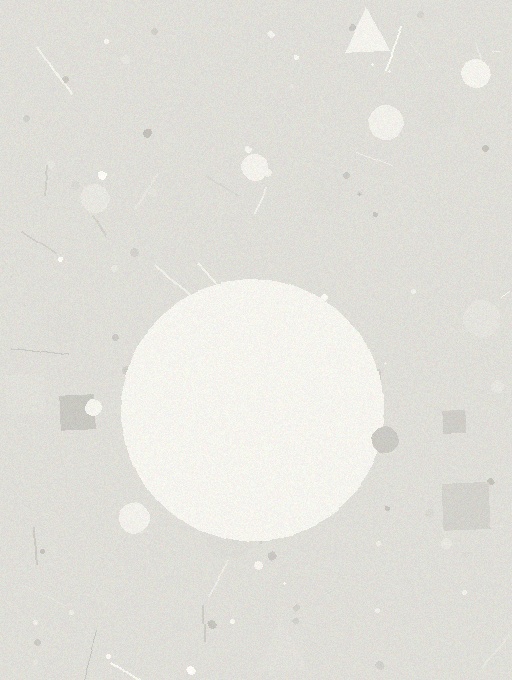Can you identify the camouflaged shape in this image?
The camouflaged shape is a circle.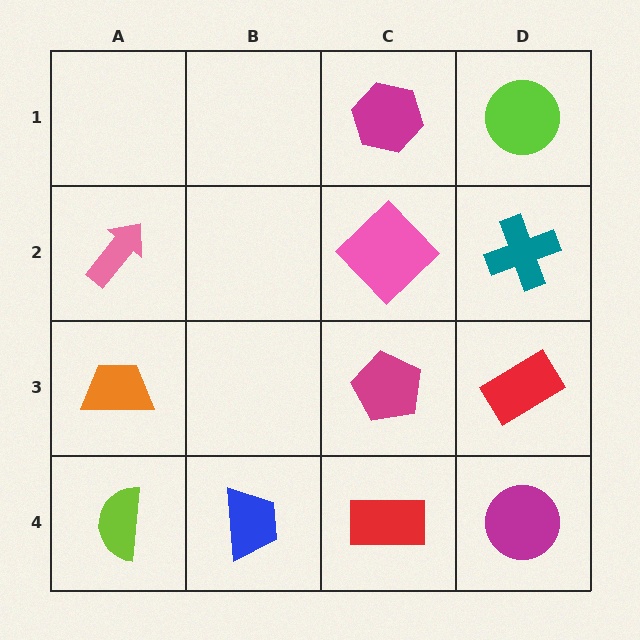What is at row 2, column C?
A pink diamond.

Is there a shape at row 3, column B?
No, that cell is empty.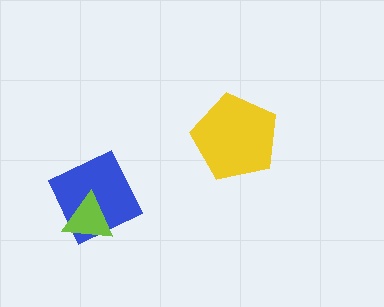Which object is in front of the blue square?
The lime triangle is in front of the blue square.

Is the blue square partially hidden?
Yes, it is partially covered by another shape.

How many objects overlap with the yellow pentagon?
0 objects overlap with the yellow pentagon.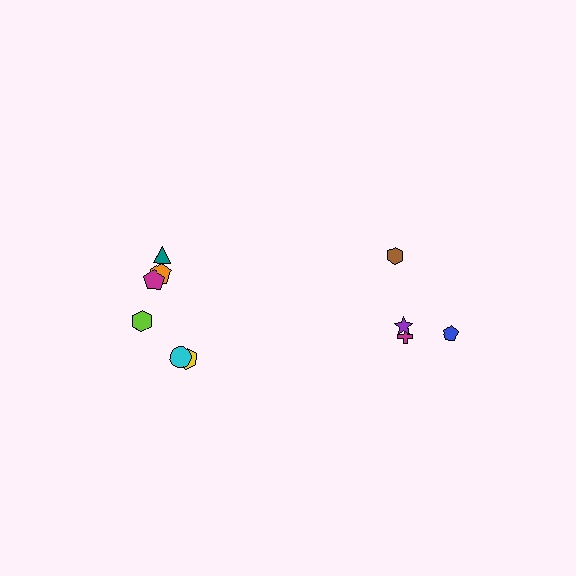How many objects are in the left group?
There are 6 objects.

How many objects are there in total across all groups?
There are 10 objects.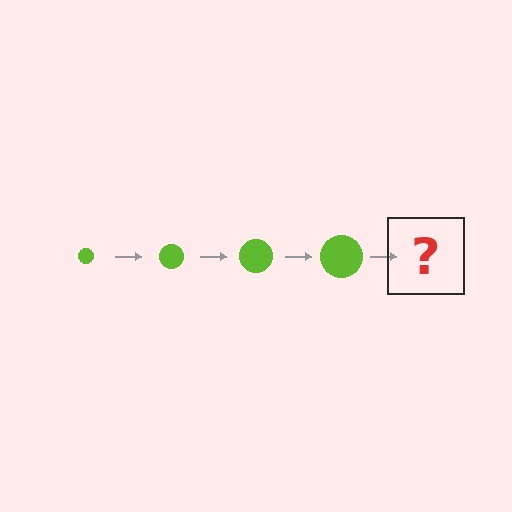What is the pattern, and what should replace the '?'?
The pattern is that the circle gets progressively larger each step. The '?' should be a lime circle, larger than the previous one.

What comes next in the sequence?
The next element should be a lime circle, larger than the previous one.